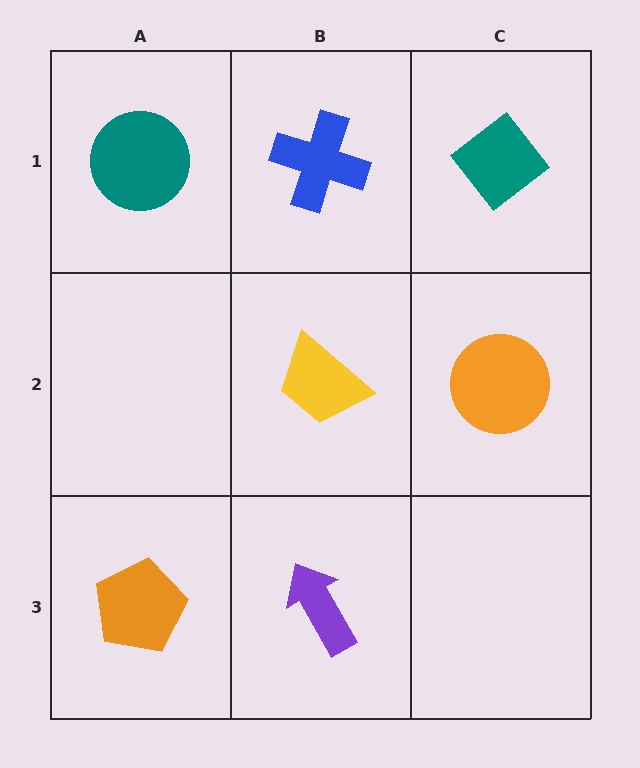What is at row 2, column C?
An orange circle.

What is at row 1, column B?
A blue cross.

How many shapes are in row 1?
3 shapes.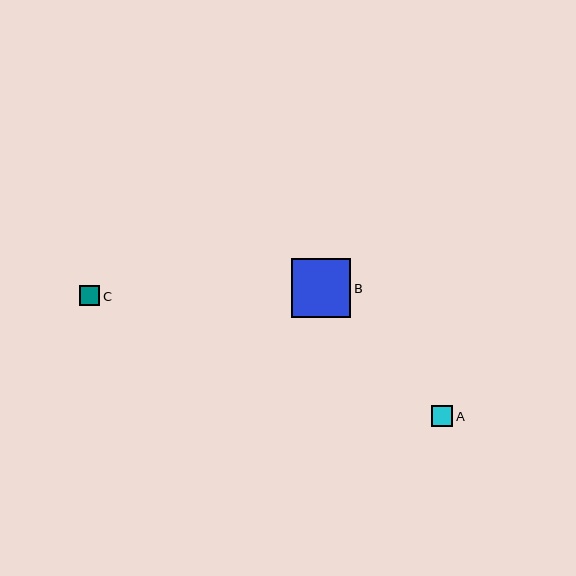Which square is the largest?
Square B is the largest with a size of approximately 59 pixels.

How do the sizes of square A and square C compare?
Square A and square C are approximately the same size.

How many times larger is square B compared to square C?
Square B is approximately 2.8 times the size of square C.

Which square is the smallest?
Square C is the smallest with a size of approximately 21 pixels.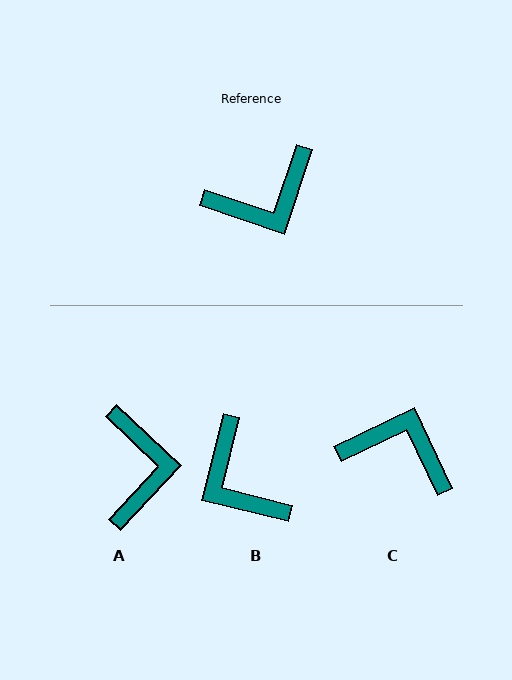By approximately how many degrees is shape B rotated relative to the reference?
Approximately 86 degrees clockwise.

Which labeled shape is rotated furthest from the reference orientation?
C, about 134 degrees away.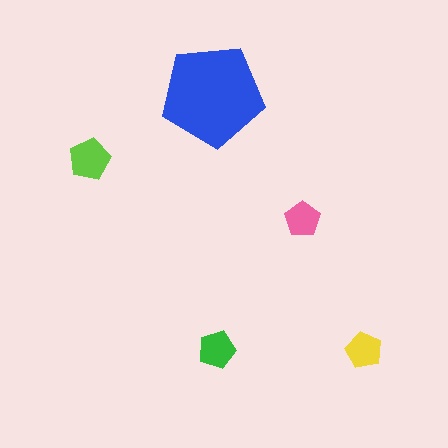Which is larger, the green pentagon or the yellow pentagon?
The green one.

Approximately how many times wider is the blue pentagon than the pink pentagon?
About 3 times wider.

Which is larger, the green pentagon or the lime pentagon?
The lime one.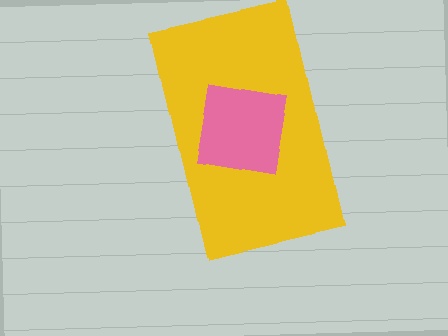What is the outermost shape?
The yellow rectangle.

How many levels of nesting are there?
2.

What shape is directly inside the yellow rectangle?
The pink square.